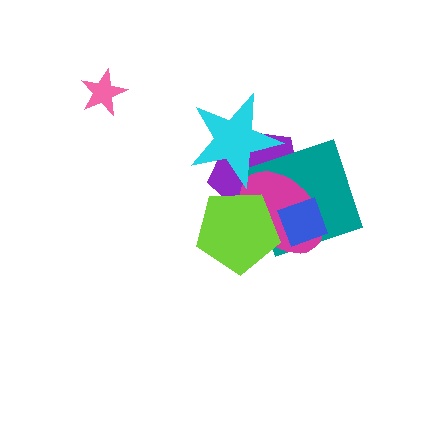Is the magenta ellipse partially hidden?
Yes, it is partially covered by another shape.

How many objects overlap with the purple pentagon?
5 objects overlap with the purple pentagon.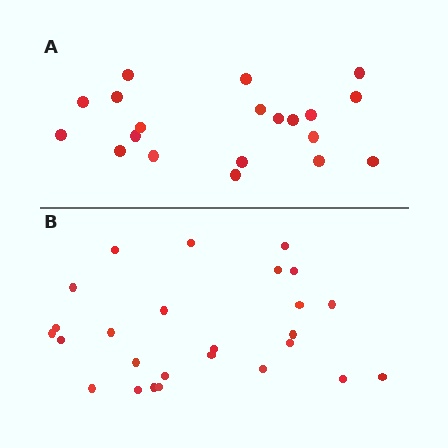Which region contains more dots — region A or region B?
Region B (the bottom region) has more dots.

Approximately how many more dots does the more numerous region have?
Region B has about 6 more dots than region A.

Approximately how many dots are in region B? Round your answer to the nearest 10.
About 30 dots. (The exact count is 26, which rounds to 30.)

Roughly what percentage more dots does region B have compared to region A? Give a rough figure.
About 30% more.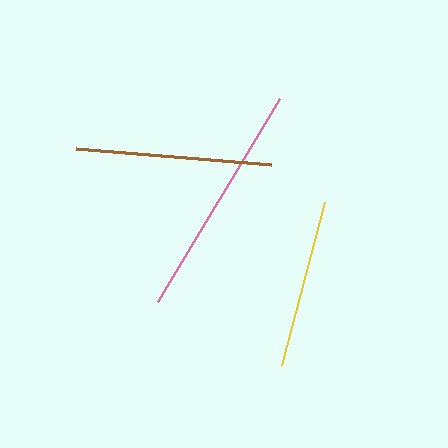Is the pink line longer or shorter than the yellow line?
The pink line is longer than the yellow line.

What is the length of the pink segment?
The pink segment is approximately 237 pixels long.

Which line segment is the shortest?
The yellow line is the shortest at approximately 169 pixels.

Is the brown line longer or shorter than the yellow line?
The brown line is longer than the yellow line.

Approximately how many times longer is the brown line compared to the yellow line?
The brown line is approximately 1.2 times the length of the yellow line.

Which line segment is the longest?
The pink line is the longest at approximately 237 pixels.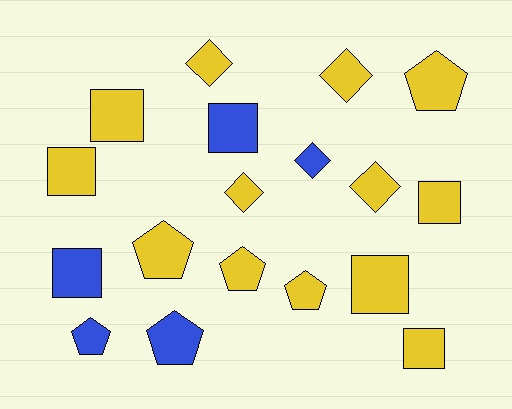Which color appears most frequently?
Yellow, with 13 objects.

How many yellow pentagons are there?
There are 4 yellow pentagons.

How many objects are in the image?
There are 18 objects.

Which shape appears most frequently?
Square, with 7 objects.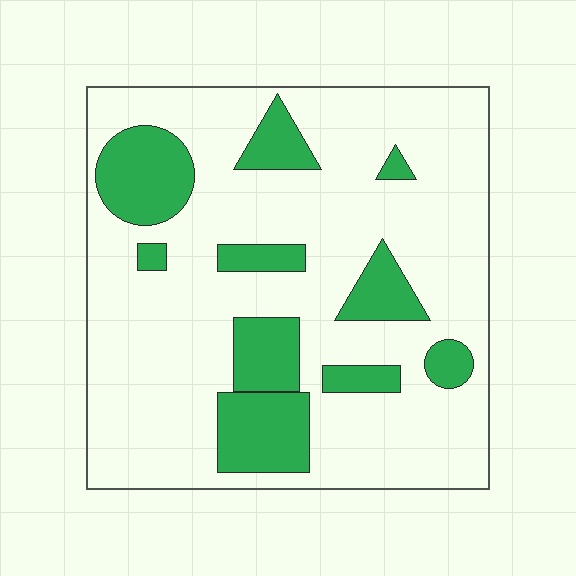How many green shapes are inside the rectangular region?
10.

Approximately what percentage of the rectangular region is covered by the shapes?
Approximately 20%.